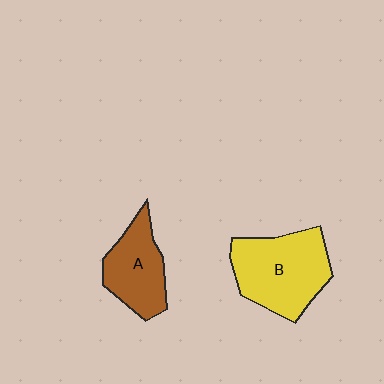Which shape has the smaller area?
Shape A (brown).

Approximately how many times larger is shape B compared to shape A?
Approximately 1.4 times.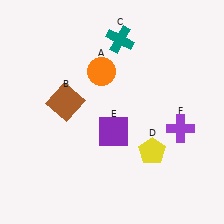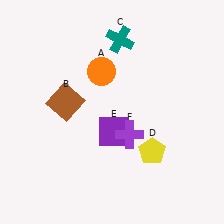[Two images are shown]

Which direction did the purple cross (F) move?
The purple cross (F) moved left.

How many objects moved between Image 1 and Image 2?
1 object moved between the two images.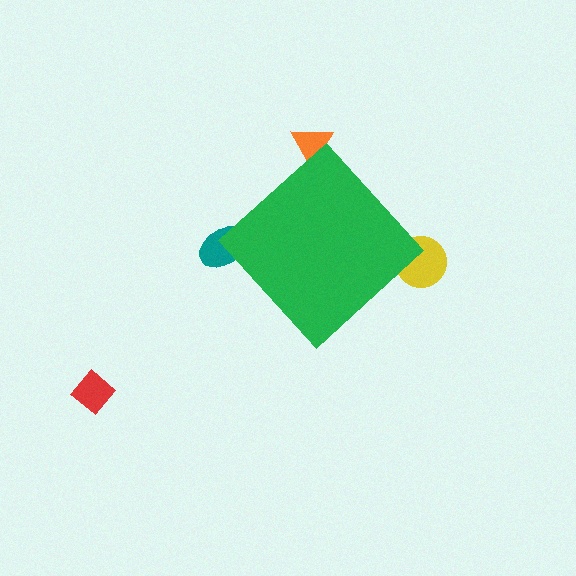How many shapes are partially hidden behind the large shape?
3 shapes are partially hidden.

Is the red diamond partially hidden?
No, the red diamond is fully visible.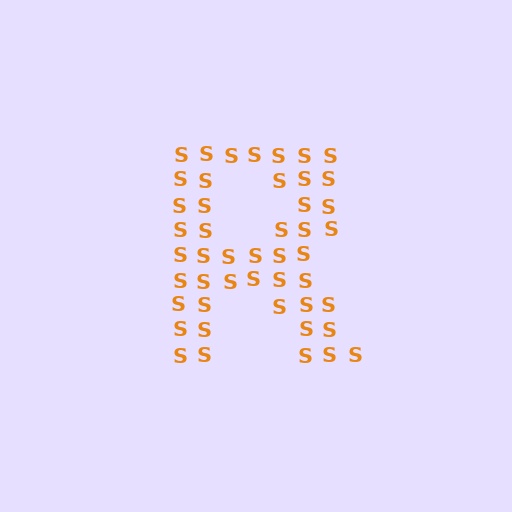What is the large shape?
The large shape is the letter R.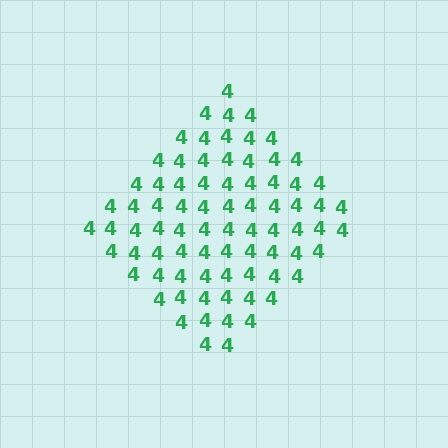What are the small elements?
The small elements are digit 4's.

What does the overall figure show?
The overall figure shows a diamond.